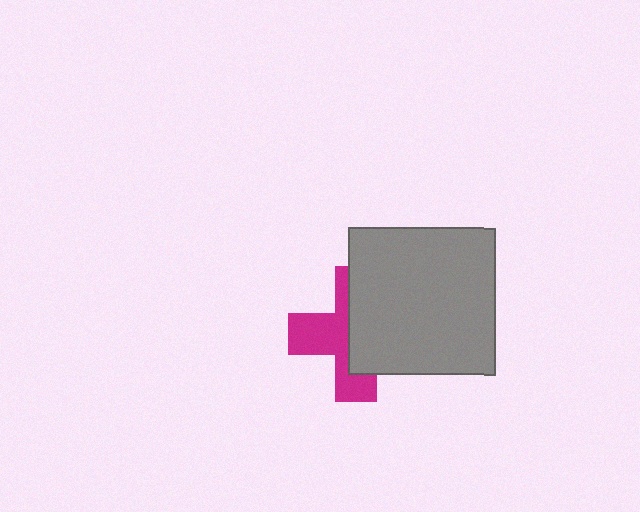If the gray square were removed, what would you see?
You would see the complete magenta cross.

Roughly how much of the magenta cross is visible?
About half of it is visible (roughly 46%).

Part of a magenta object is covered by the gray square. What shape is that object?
It is a cross.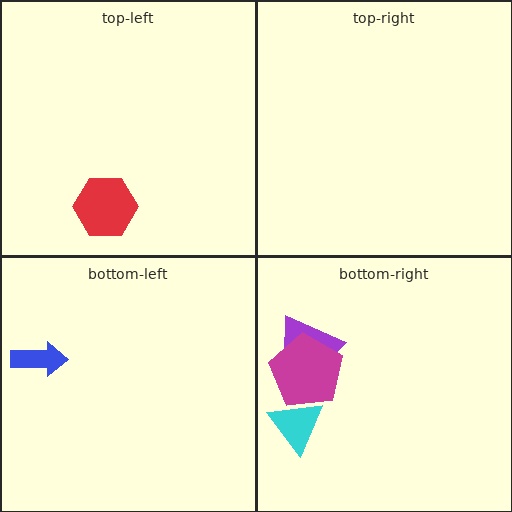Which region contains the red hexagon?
The top-left region.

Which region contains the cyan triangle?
The bottom-right region.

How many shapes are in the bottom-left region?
1.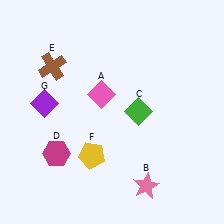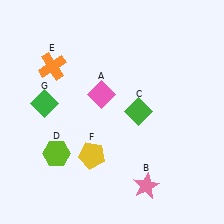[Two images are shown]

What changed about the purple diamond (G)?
In Image 1, G is purple. In Image 2, it changed to green.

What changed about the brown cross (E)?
In Image 1, E is brown. In Image 2, it changed to orange.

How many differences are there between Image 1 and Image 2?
There are 3 differences between the two images.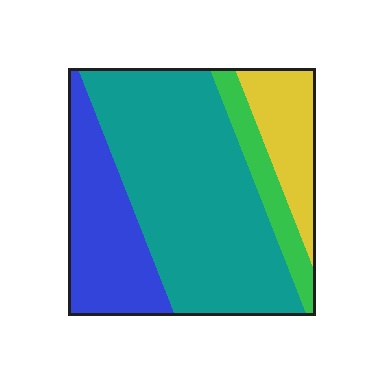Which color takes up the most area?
Teal, at roughly 55%.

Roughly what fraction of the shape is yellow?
Yellow covers roughly 15% of the shape.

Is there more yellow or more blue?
Blue.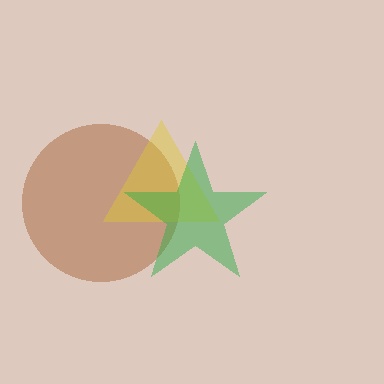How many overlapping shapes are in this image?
There are 3 overlapping shapes in the image.